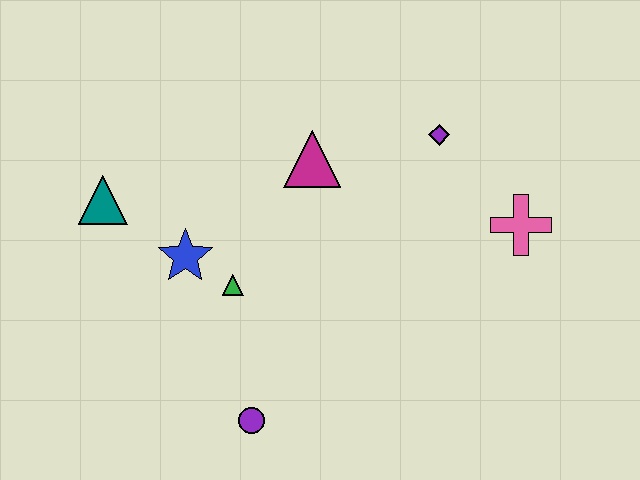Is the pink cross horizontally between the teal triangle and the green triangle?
No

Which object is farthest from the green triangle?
The pink cross is farthest from the green triangle.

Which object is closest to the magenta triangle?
The purple diamond is closest to the magenta triangle.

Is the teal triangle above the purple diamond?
No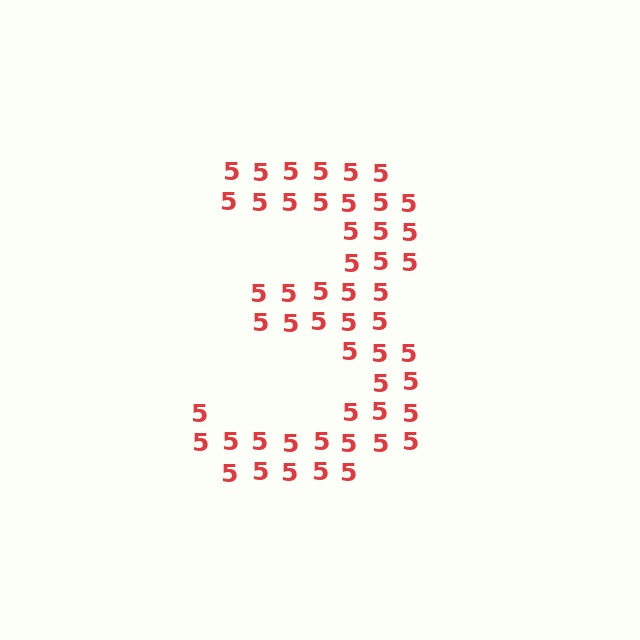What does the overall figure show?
The overall figure shows the digit 3.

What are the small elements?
The small elements are digit 5's.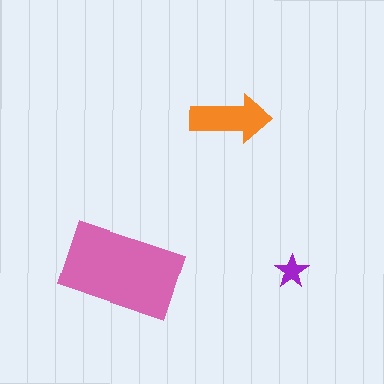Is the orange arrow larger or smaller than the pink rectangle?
Smaller.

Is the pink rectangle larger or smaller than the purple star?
Larger.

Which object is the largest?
The pink rectangle.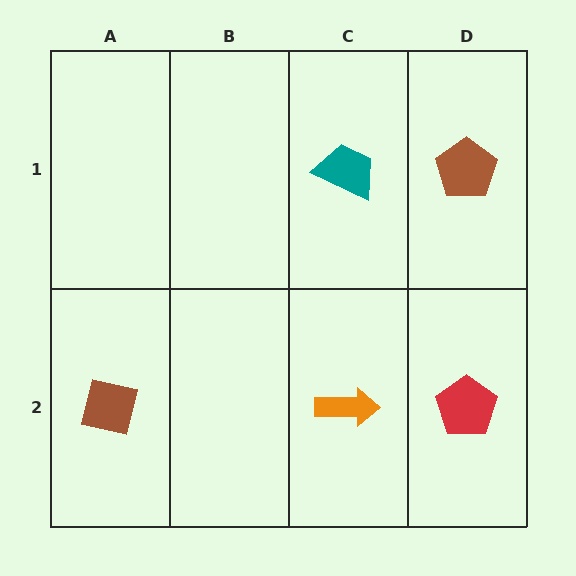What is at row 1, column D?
A brown pentagon.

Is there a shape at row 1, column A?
No, that cell is empty.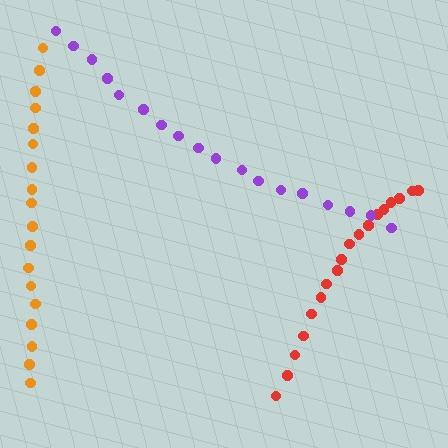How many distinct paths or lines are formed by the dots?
There are 3 distinct paths.